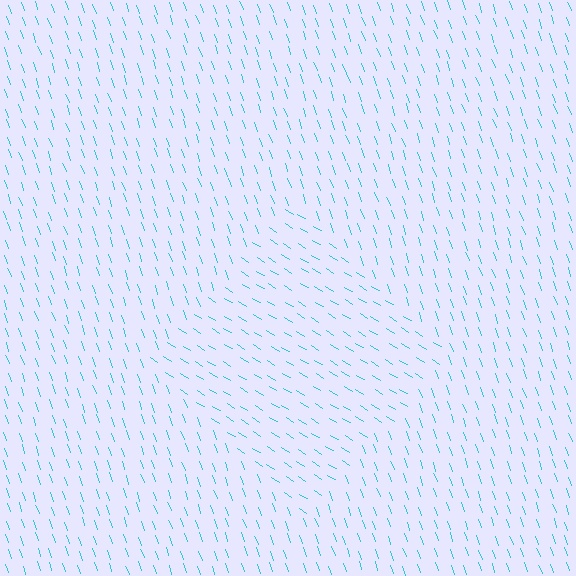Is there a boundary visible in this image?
Yes, there is a texture boundary formed by a change in line orientation.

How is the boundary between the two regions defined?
The boundary is defined purely by a change in line orientation (approximately 39 degrees difference). All lines are the same color and thickness.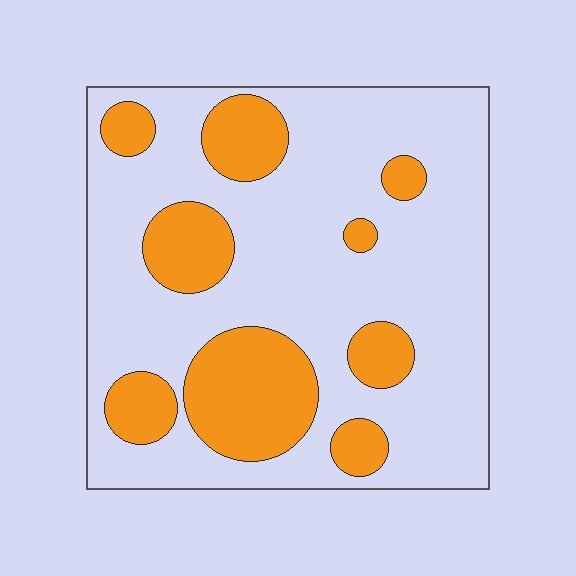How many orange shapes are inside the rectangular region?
9.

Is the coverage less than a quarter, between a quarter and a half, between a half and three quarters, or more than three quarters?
Between a quarter and a half.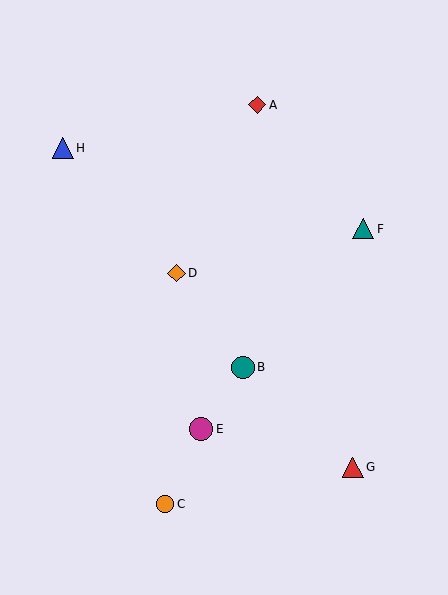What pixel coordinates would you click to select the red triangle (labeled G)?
Click at (353, 467) to select the red triangle G.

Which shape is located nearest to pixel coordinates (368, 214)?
The teal triangle (labeled F) at (363, 229) is nearest to that location.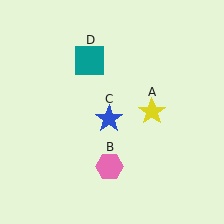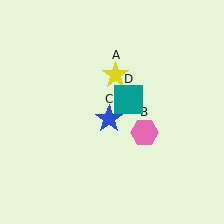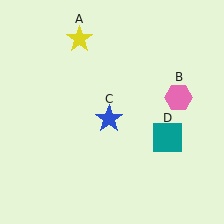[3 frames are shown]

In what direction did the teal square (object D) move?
The teal square (object D) moved down and to the right.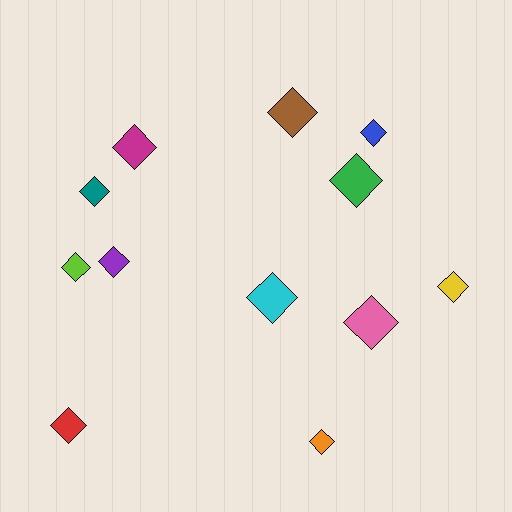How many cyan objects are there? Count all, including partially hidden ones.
There is 1 cyan object.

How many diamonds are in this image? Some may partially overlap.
There are 12 diamonds.